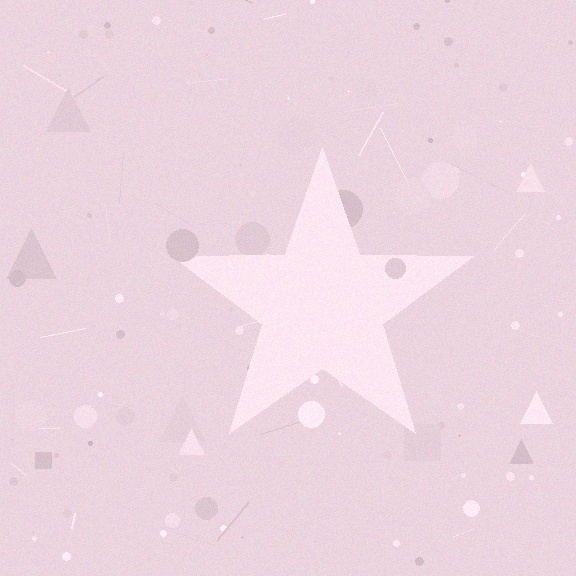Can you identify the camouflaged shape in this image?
The camouflaged shape is a star.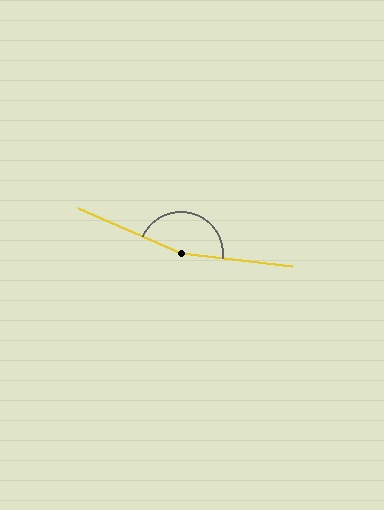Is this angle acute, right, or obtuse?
It is obtuse.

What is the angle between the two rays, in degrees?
Approximately 162 degrees.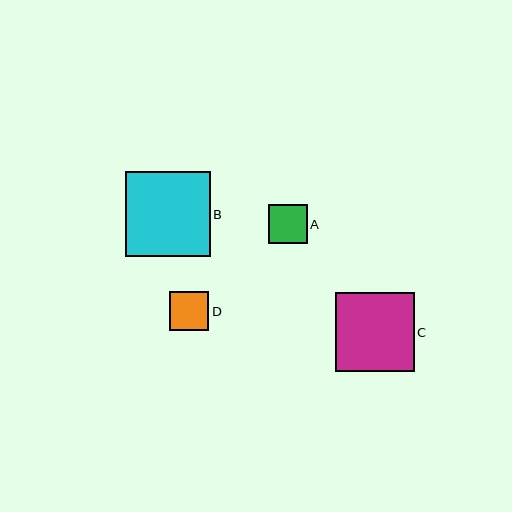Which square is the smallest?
Square A is the smallest with a size of approximately 39 pixels.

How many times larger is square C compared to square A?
Square C is approximately 2.0 times the size of square A.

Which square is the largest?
Square B is the largest with a size of approximately 85 pixels.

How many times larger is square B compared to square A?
Square B is approximately 2.2 times the size of square A.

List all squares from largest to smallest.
From largest to smallest: B, C, D, A.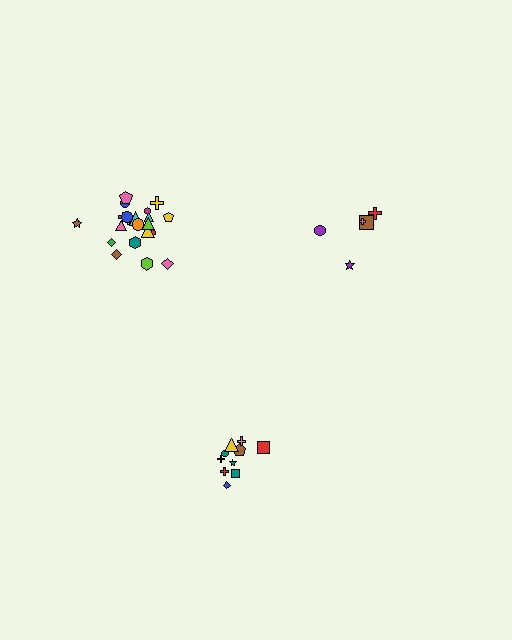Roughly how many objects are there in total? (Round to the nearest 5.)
Roughly 35 objects in total.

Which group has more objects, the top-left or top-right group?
The top-left group.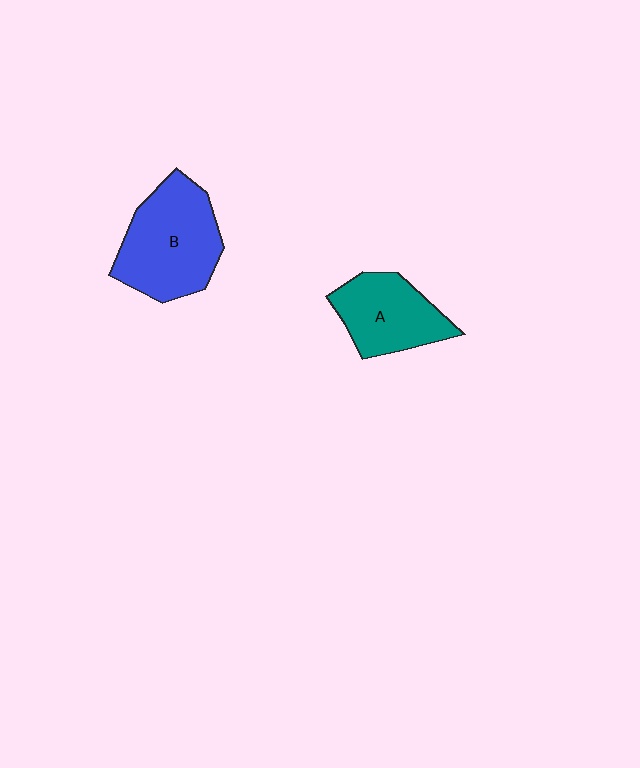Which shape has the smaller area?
Shape A (teal).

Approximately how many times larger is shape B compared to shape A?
Approximately 1.4 times.